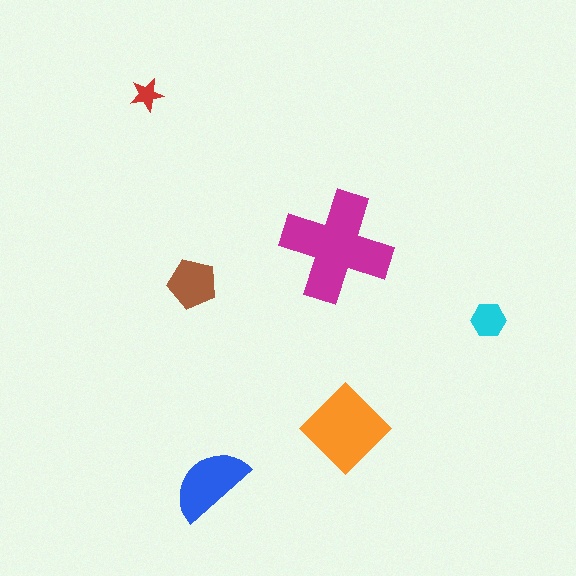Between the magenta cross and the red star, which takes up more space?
The magenta cross.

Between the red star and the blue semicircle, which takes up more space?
The blue semicircle.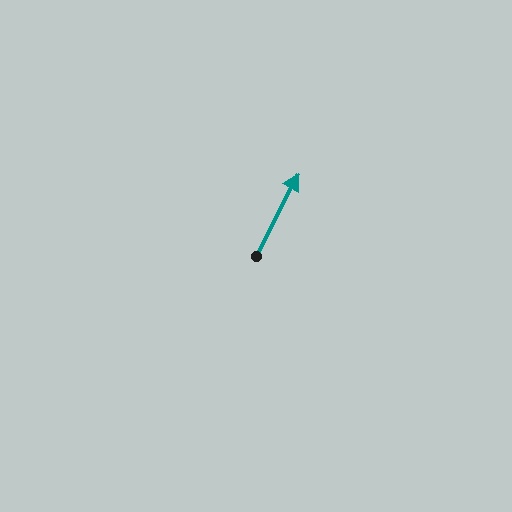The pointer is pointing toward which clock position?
Roughly 1 o'clock.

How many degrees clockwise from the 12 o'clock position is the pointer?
Approximately 27 degrees.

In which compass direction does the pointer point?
Northeast.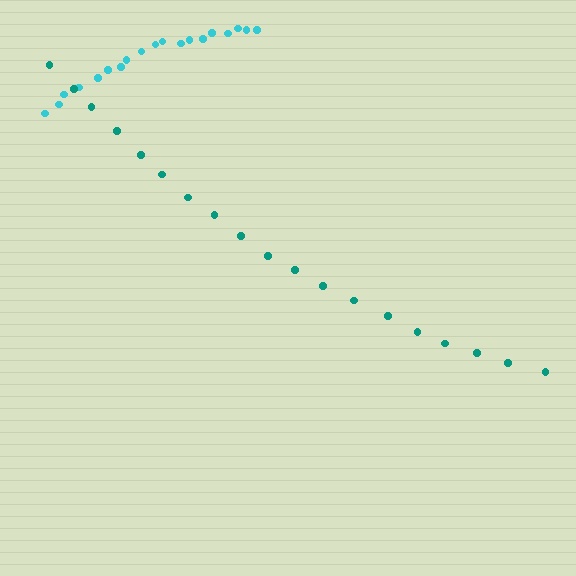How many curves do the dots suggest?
There are 2 distinct paths.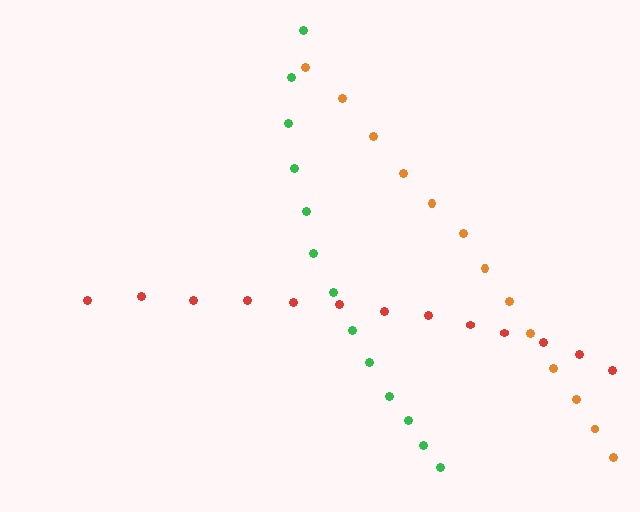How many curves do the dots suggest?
There are 3 distinct paths.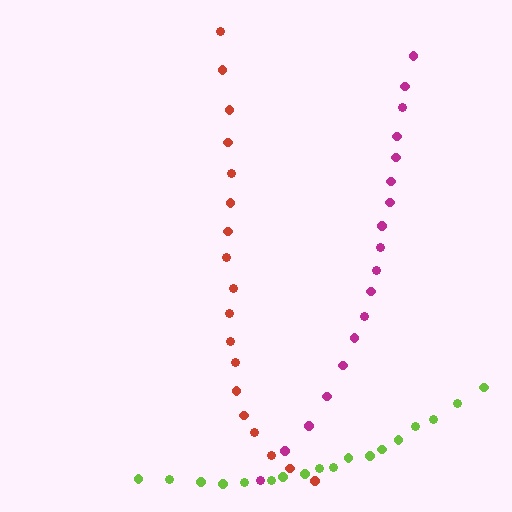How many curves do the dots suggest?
There are 3 distinct paths.